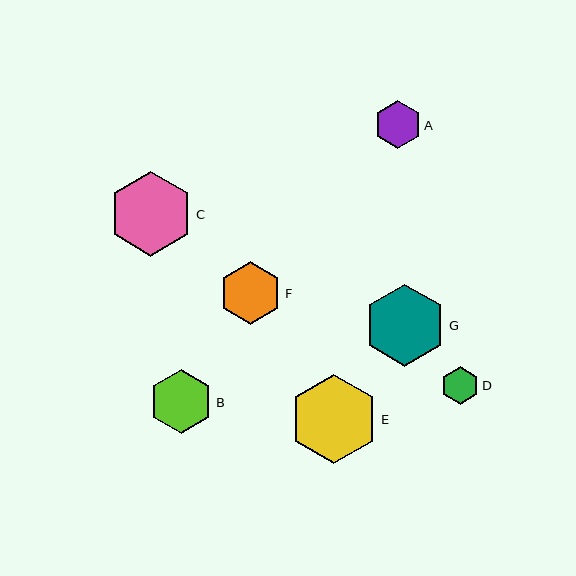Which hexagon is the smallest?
Hexagon D is the smallest with a size of approximately 38 pixels.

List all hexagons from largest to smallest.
From largest to smallest: E, C, G, B, F, A, D.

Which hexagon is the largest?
Hexagon E is the largest with a size of approximately 89 pixels.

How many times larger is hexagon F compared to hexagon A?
Hexagon F is approximately 1.3 times the size of hexagon A.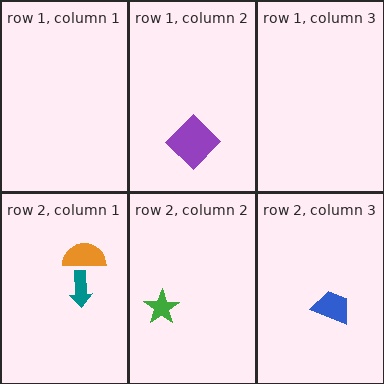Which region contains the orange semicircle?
The row 2, column 1 region.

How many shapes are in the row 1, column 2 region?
1.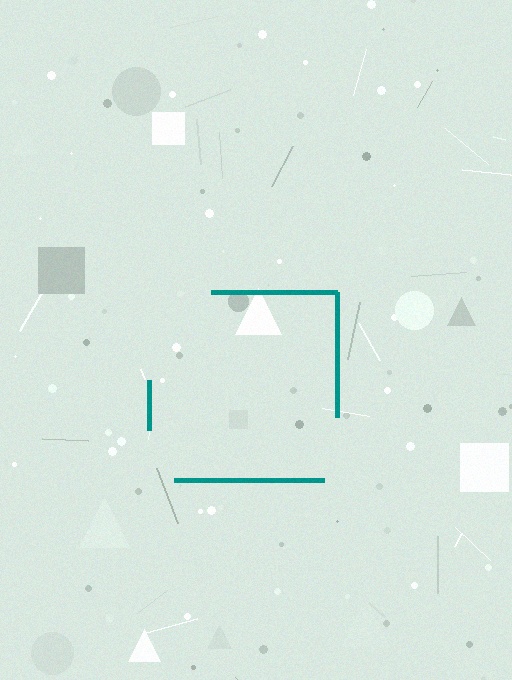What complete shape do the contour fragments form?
The contour fragments form a square.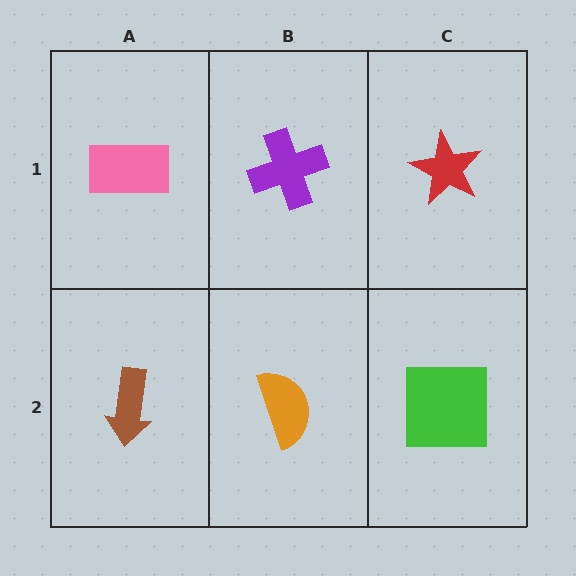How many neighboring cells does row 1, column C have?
2.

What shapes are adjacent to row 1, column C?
A green square (row 2, column C), a purple cross (row 1, column B).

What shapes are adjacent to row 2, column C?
A red star (row 1, column C), an orange semicircle (row 2, column B).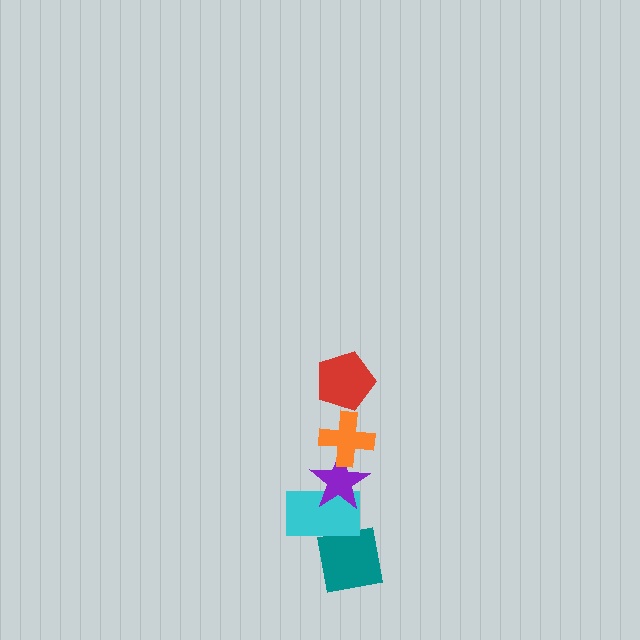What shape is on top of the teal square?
The cyan rectangle is on top of the teal square.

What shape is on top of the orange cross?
The red pentagon is on top of the orange cross.